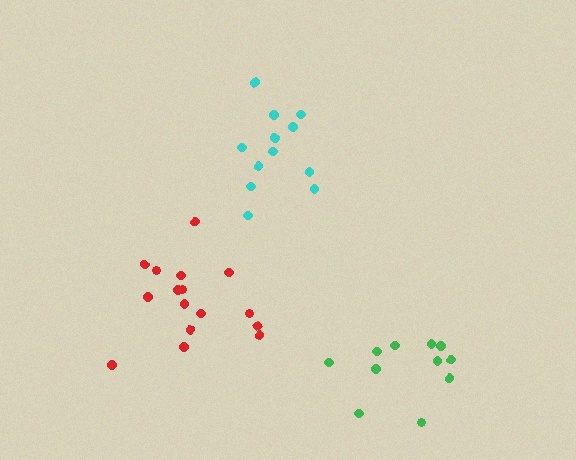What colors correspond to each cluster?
The clusters are colored: red, green, cyan.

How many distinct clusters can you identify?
There are 3 distinct clusters.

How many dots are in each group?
Group 1: 16 dots, Group 2: 11 dots, Group 3: 12 dots (39 total).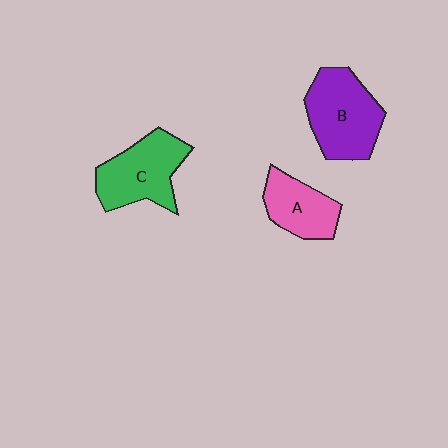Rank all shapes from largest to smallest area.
From largest to smallest: B (purple), C (green), A (pink).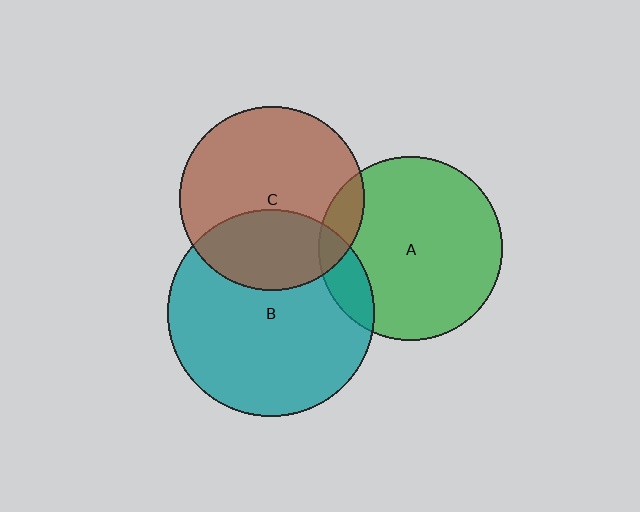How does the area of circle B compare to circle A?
Approximately 1.3 times.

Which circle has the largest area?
Circle B (teal).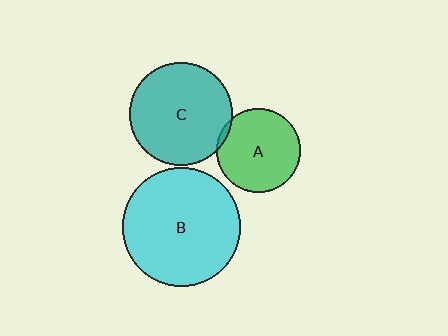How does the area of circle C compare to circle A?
Approximately 1.5 times.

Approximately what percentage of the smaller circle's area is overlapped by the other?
Approximately 5%.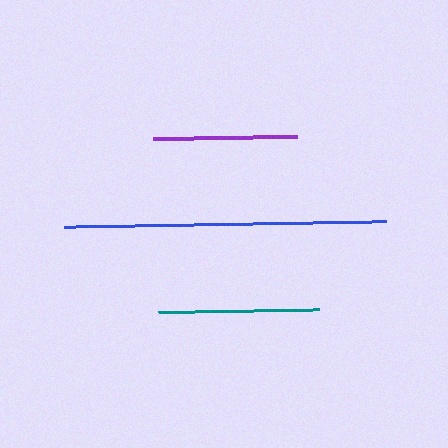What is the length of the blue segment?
The blue segment is approximately 322 pixels long.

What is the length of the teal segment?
The teal segment is approximately 161 pixels long.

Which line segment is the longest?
The blue line is the longest at approximately 322 pixels.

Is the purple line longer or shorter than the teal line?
The teal line is longer than the purple line.